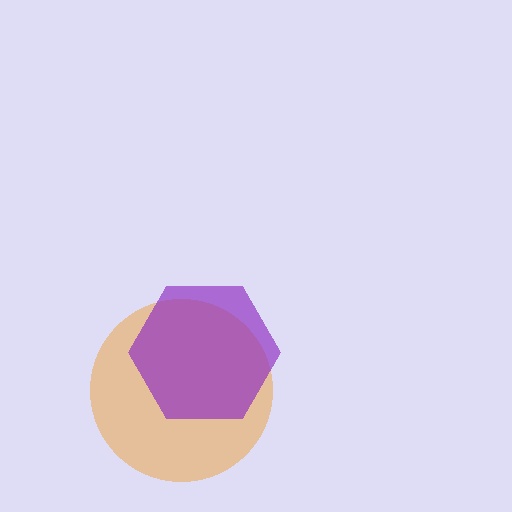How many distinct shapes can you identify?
There are 2 distinct shapes: an orange circle, a purple hexagon.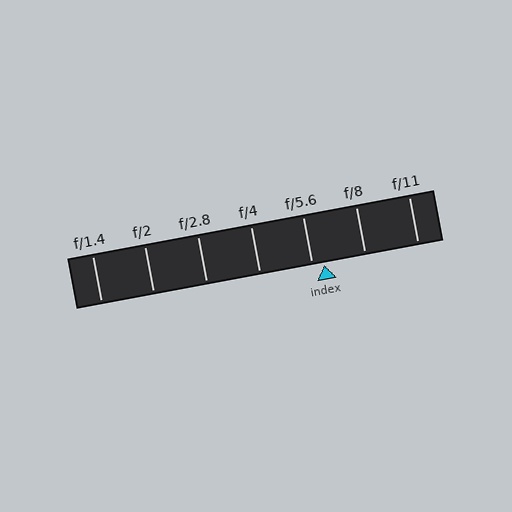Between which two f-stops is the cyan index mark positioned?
The index mark is between f/5.6 and f/8.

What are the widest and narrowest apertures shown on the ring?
The widest aperture shown is f/1.4 and the narrowest is f/11.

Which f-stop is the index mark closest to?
The index mark is closest to f/5.6.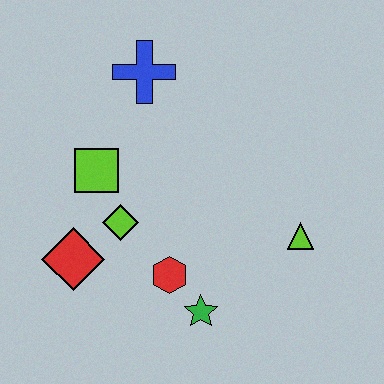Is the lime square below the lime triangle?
No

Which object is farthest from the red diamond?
The lime triangle is farthest from the red diamond.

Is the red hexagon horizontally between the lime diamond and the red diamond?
No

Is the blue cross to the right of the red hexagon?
No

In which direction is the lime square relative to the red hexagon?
The lime square is above the red hexagon.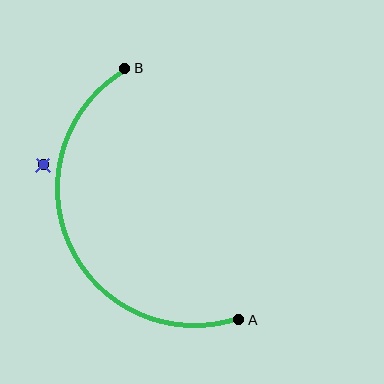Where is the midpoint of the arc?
The arc midpoint is the point on the curve farthest from the straight line joining A and B. It sits to the left of that line.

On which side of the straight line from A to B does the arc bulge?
The arc bulges to the left of the straight line connecting A and B.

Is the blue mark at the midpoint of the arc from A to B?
No — the blue mark does not lie on the arc at all. It sits slightly outside the curve.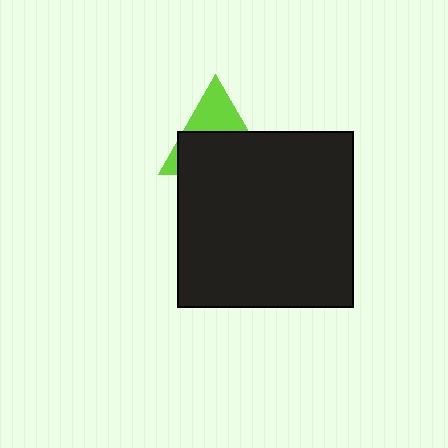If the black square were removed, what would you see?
You would see the complete lime triangle.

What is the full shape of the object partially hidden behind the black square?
The partially hidden object is a lime triangle.